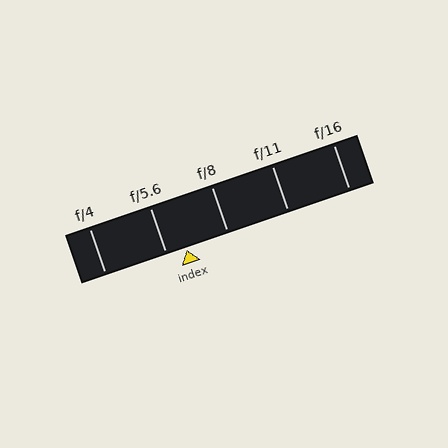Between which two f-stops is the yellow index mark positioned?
The index mark is between f/5.6 and f/8.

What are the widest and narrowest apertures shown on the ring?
The widest aperture shown is f/4 and the narrowest is f/16.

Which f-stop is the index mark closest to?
The index mark is closest to f/5.6.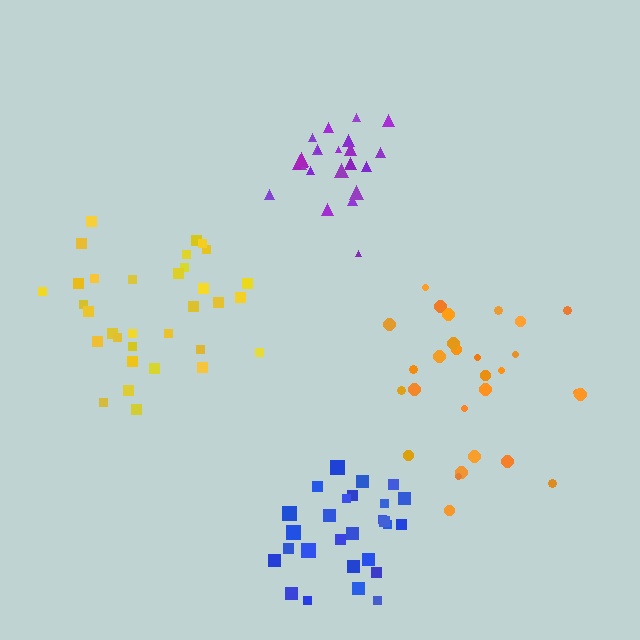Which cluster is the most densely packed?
Purple.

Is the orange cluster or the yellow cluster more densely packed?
Orange.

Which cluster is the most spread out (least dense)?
Yellow.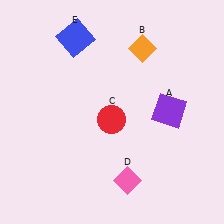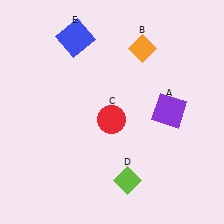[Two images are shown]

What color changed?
The diamond (D) changed from pink in Image 1 to lime in Image 2.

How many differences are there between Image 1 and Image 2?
There is 1 difference between the two images.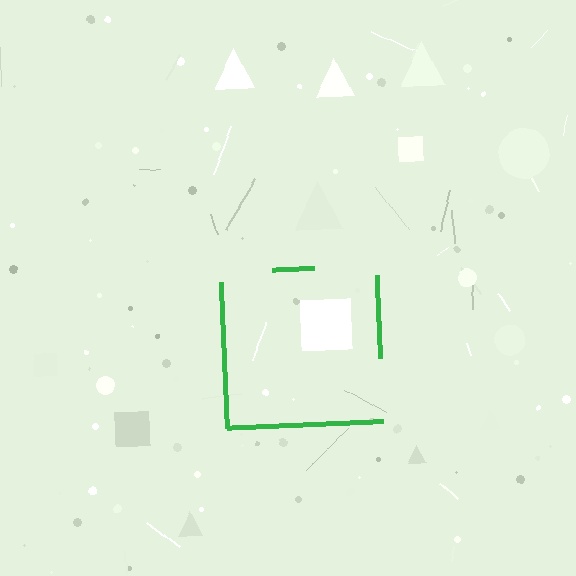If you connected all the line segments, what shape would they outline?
They would outline a square.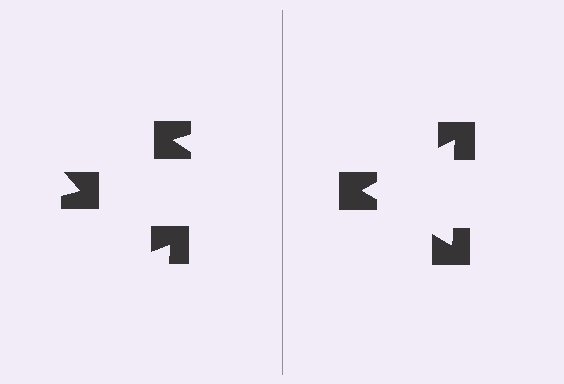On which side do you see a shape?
An illusory triangle appears on the right side. On the left side the wedge cuts are rotated, so no coherent shape forms.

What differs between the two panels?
The notched squares are positioned identically on both sides; only the wedge orientations differ. On the right they align to a triangle; on the left they are misaligned.